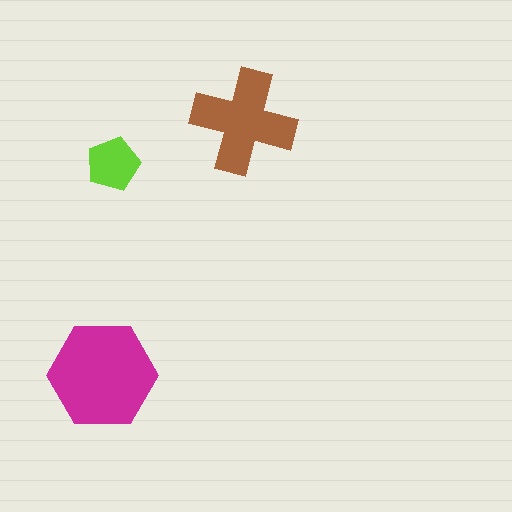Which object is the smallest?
The lime pentagon.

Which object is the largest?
The magenta hexagon.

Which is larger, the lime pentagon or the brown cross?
The brown cross.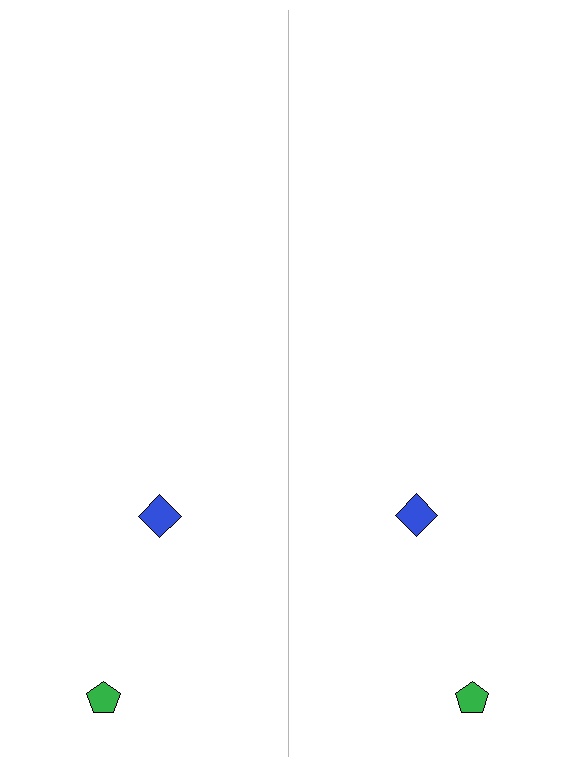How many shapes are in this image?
There are 4 shapes in this image.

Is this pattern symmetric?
Yes, this pattern has bilateral (reflection) symmetry.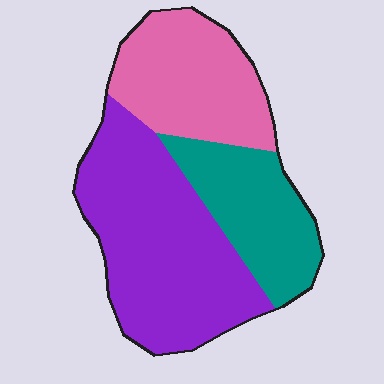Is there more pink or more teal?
Pink.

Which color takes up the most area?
Purple, at roughly 45%.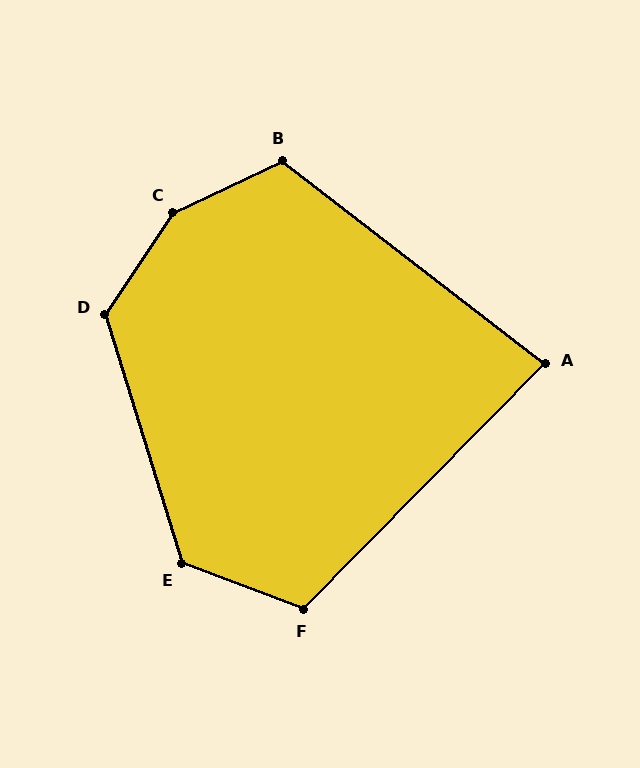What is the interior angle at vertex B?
Approximately 117 degrees (obtuse).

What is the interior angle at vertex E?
Approximately 128 degrees (obtuse).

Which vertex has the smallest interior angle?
A, at approximately 83 degrees.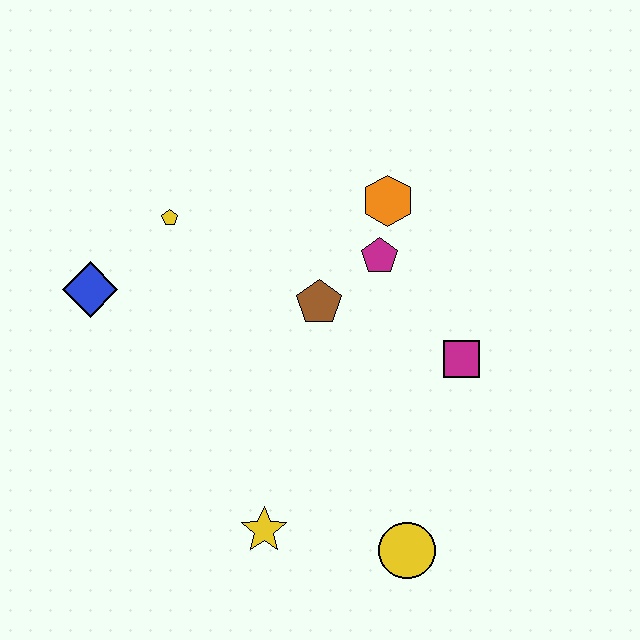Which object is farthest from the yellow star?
The orange hexagon is farthest from the yellow star.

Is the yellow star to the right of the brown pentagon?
No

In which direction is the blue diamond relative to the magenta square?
The blue diamond is to the left of the magenta square.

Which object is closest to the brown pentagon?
The magenta pentagon is closest to the brown pentagon.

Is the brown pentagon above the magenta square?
Yes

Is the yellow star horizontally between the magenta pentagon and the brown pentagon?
No